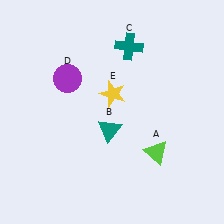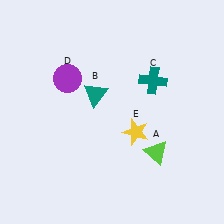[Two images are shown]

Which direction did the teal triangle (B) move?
The teal triangle (B) moved up.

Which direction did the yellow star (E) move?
The yellow star (E) moved down.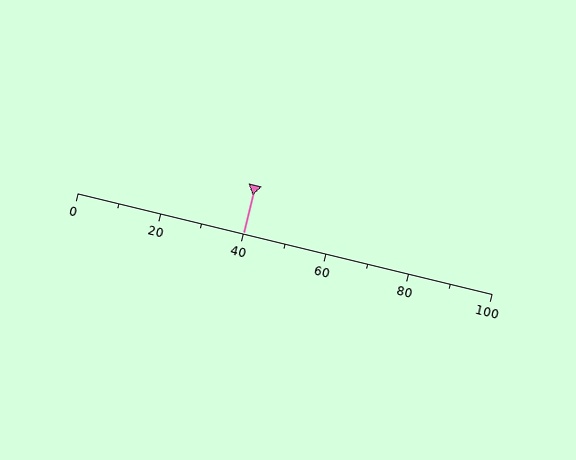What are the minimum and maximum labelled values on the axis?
The axis runs from 0 to 100.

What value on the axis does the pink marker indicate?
The marker indicates approximately 40.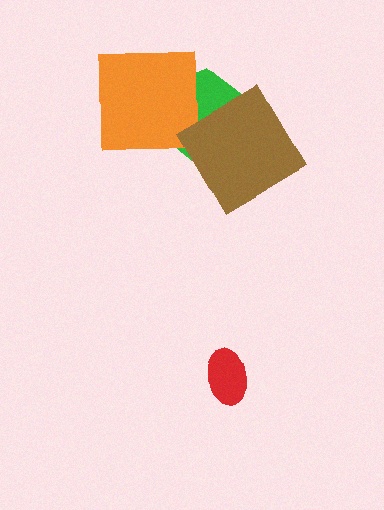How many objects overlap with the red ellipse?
0 objects overlap with the red ellipse.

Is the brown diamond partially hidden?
No, no other shape covers it.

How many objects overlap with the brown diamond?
1 object overlaps with the brown diamond.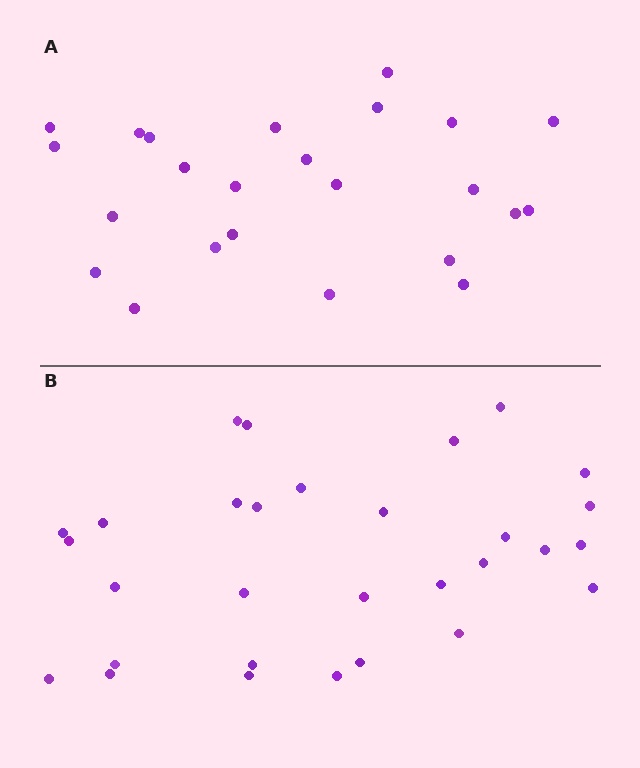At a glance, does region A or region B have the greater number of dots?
Region B (the bottom region) has more dots.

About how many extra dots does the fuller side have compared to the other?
Region B has about 6 more dots than region A.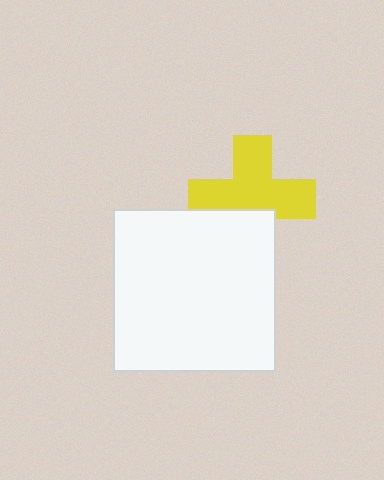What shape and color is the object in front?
The object in front is a white square.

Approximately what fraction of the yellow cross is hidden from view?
Roughly 30% of the yellow cross is hidden behind the white square.